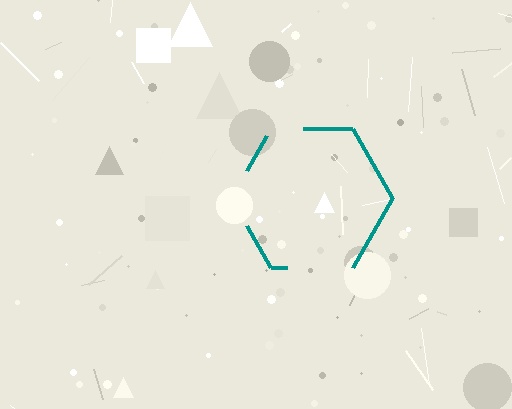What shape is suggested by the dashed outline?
The dashed outline suggests a hexagon.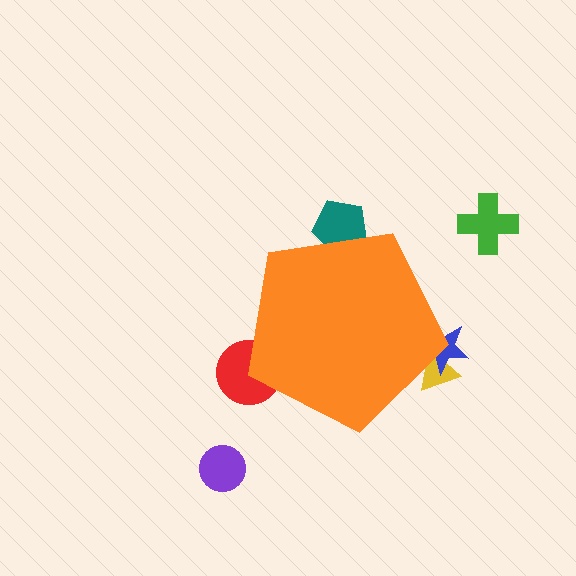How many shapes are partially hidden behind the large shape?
4 shapes are partially hidden.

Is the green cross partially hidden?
No, the green cross is fully visible.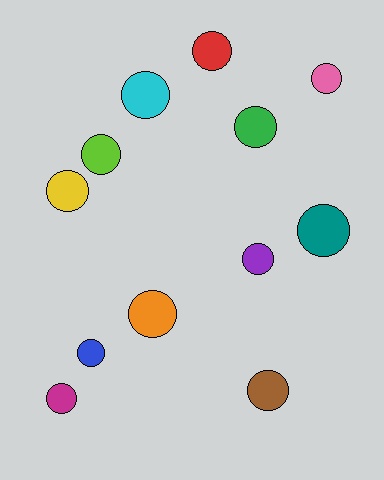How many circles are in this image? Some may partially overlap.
There are 12 circles.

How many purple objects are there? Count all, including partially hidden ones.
There is 1 purple object.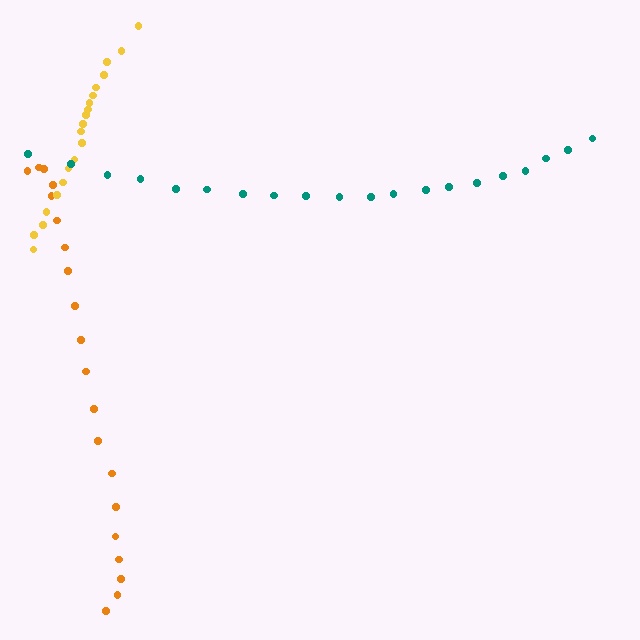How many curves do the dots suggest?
There are 3 distinct paths.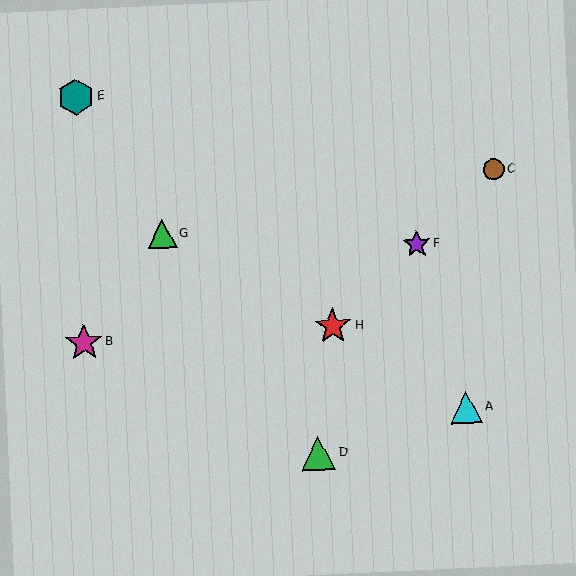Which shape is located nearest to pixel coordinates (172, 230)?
The green triangle (labeled G) at (162, 234) is nearest to that location.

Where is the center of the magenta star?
The center of the magenta star is at (84, 342).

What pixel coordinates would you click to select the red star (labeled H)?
Click at (333, 326) to select the red star H.